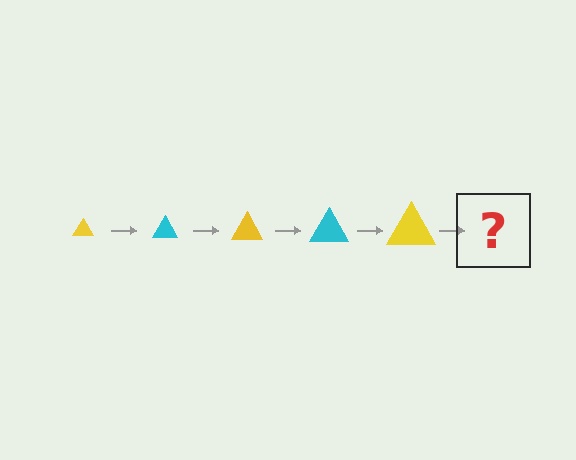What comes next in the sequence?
The next element should be a cyan triangle, larger than the previous one.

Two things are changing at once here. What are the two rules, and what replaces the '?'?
The two rules are that the triangle grows larger each step and the color cycles through yellow and cyan. The '?' should be a cyan triangle, larger than the previous one.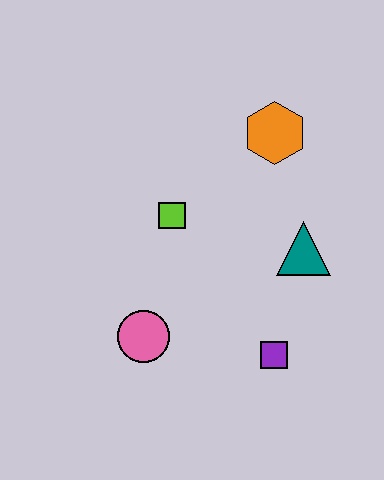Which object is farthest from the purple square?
The orange hexagon is farthest from the purple square.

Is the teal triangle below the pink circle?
No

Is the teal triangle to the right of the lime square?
Yes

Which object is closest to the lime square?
The pink circle is closest to the lime square.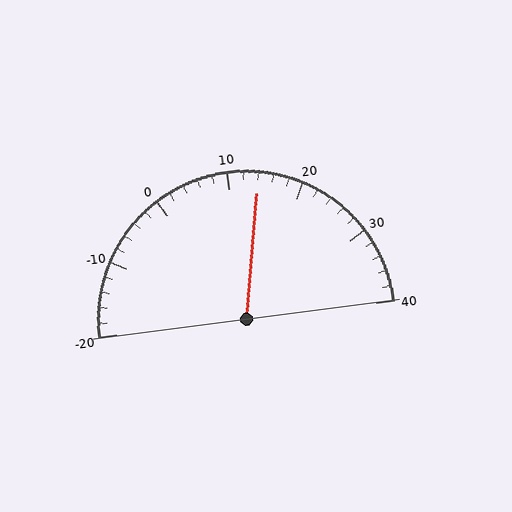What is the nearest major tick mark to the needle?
The nearest major tick mark is 10.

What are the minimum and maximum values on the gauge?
The gauge ranges from -20 to 40.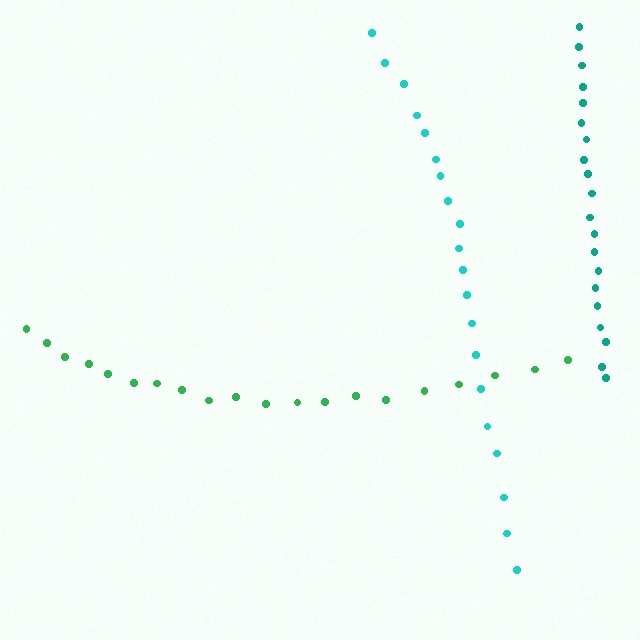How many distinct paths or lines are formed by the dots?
There are 3 distinct paths.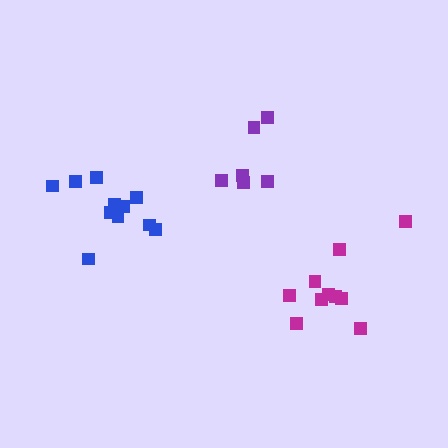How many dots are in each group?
Group 1: 6 dots, Group 2: 10 dots, Group 3: 11 dots (27 total).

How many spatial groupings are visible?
There are 3 spatial groupings.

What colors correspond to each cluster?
The clusters are colored: purple, magenta, blue.